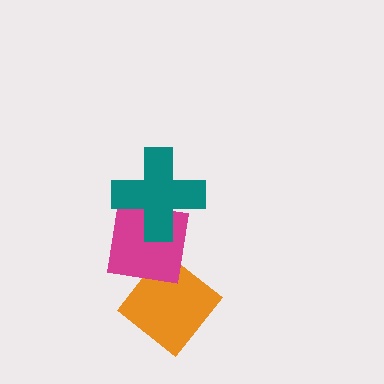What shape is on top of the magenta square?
The teal cross is on top of the magenta square.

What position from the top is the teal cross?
The teal cross is 1st from the top.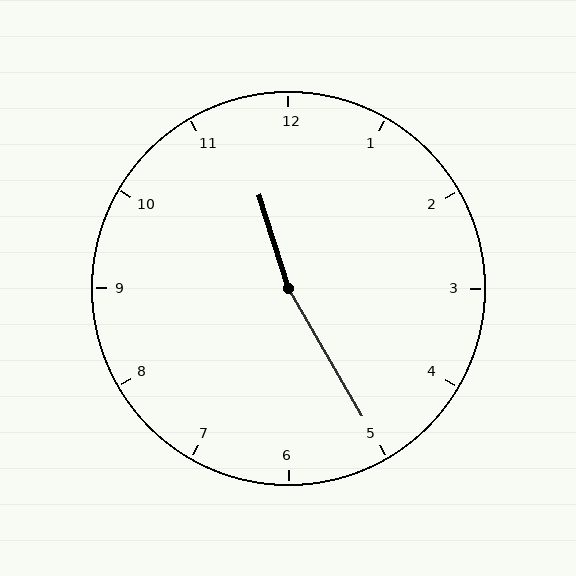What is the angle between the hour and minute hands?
Approximately 168 degrees.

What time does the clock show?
11:25.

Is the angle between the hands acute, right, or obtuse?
It is obtuse.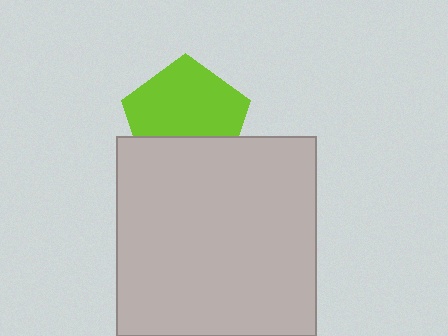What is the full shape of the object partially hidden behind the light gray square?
The partially hidden object is a lime pentagon.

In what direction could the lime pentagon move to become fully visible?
The lime pentagon could move up. That would shift it out from behind the light gray square entirely.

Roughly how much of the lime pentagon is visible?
Most of it is visible (roughly 66%).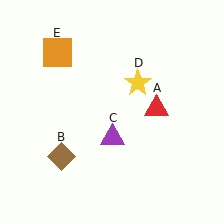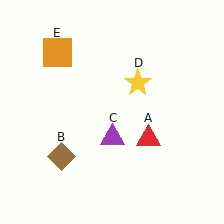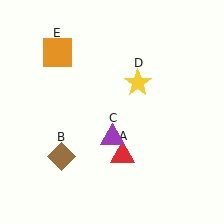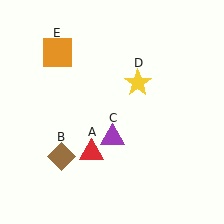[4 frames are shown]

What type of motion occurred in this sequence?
The red triangle (object A) rotated clockwise around the center of the scene.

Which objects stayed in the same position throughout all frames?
Brown diamond (object B) and purple triangle (object C) and yellow star (object D) and orange square (object E) remained stationary.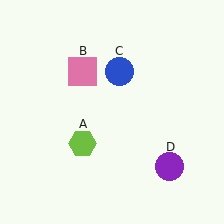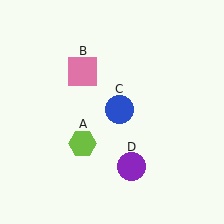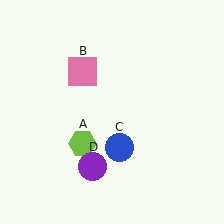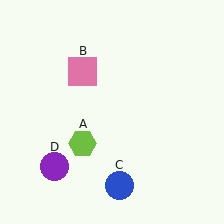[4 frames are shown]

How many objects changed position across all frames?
2 objects changed position: blue circle (object C), purple circle (object D).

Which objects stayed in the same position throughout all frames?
Lime hexagon (object A) and pink square (object B) remained stationary.